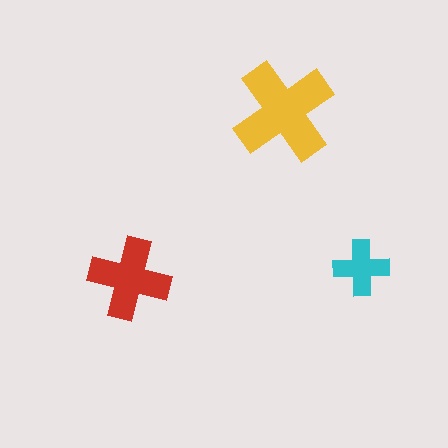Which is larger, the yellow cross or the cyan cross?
The yellow one.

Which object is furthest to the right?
The cyan cross is rightmost.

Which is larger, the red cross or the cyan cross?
The red one.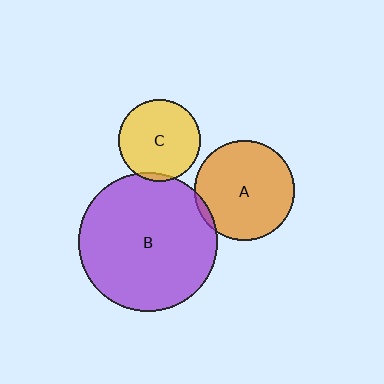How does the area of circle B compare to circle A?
Approximately 2.0 times.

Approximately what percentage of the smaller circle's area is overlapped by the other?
Approximately 5%.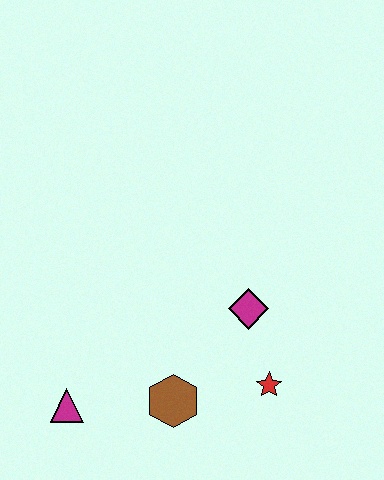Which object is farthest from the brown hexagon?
The magenta diamond is farthest from the brown hexagon.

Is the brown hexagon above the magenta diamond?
No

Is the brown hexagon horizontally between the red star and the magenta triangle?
Yes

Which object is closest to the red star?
The magenta diamond is closest to the red star.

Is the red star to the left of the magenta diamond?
No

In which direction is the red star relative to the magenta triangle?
The red star is to the right of the magenta triangle.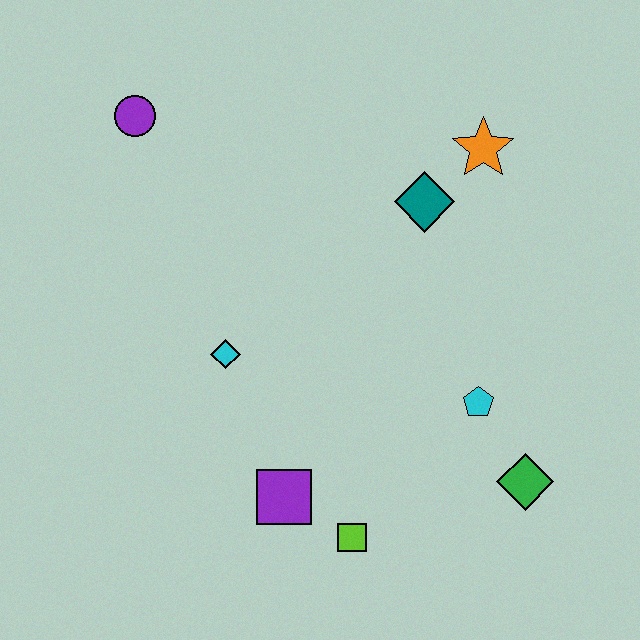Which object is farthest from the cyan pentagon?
The purple circle is farthest from the cyan pentagon.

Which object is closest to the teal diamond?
The orange star is closest to the teal diamond.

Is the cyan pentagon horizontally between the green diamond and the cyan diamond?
Yes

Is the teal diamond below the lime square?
No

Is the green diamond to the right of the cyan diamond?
Yes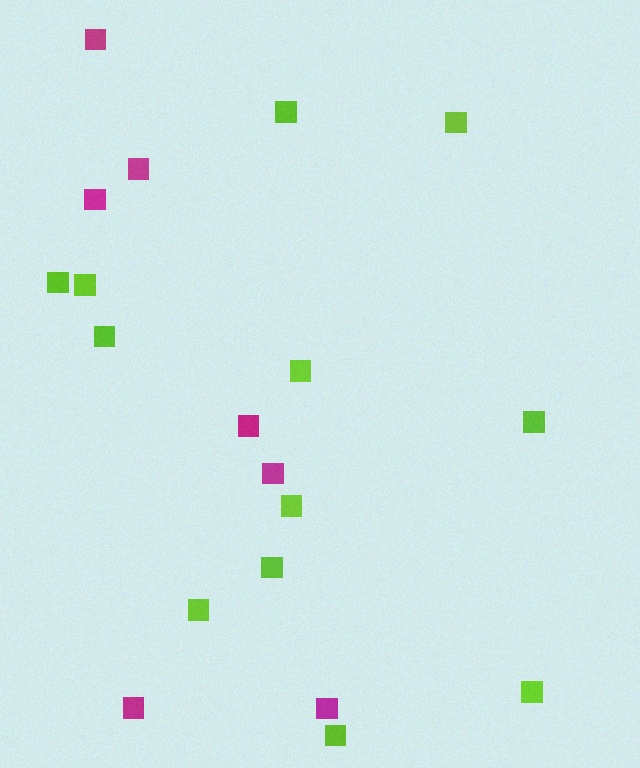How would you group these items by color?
There are 2 groups: one group of lime squares (12) and one group of magenta squares (7).